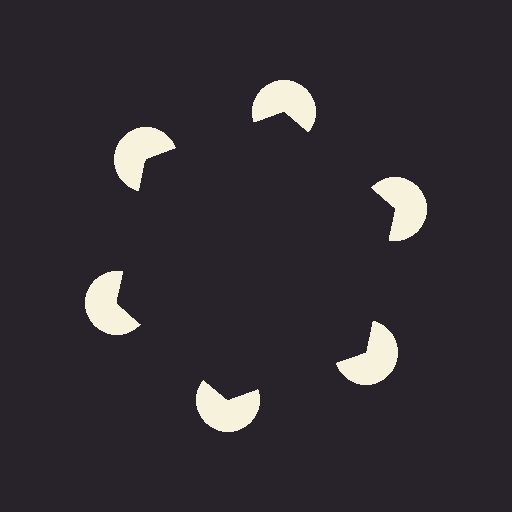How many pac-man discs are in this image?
There are 6 — one at each vertex of the illusory hexagon.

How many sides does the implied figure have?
6 sides.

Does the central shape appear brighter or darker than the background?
It typically appears slightly darker than the background, even though no actual brightness change is drawn.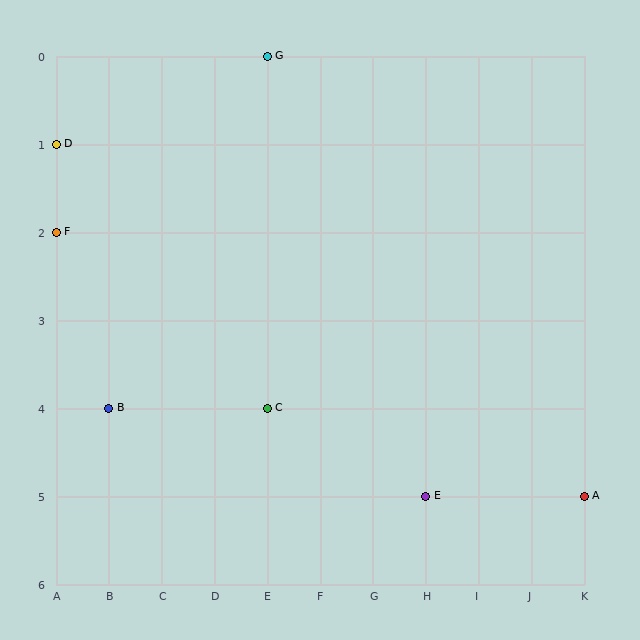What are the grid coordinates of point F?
Point F is at grid coordinates (A, 2).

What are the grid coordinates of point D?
Point D is at grid coordinates (A, 1).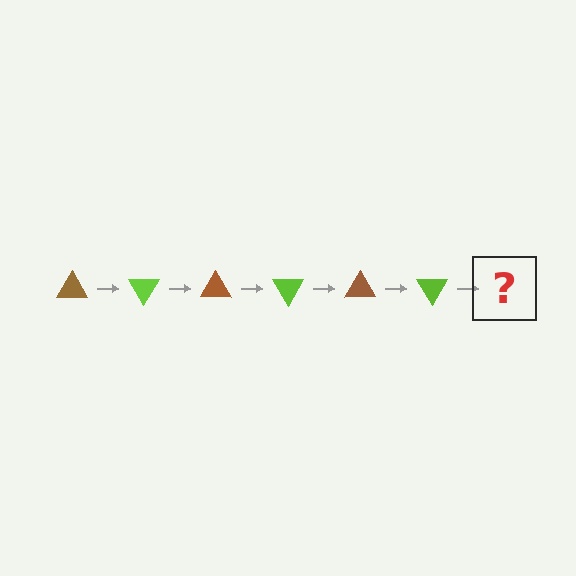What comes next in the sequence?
The next element should be a brown triangle, rotated 360 degrees from the start.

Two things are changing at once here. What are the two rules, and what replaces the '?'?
The two rules are that it rotates 60 degrees each step and the color cycles through brown and lime. The '?' should be a brown triangle, rotated 360 degrees from the start.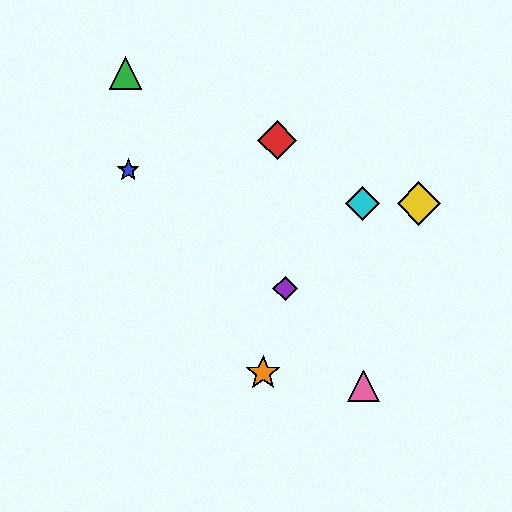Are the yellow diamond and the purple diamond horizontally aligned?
No, the yellow diamond is at y≈204 and the purple diamond is at y≈288.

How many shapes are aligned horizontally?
2 shapes (the yellow diamond, the cyan diamond) are aligned horizontally.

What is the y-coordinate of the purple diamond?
The purple diamond is at y≈288.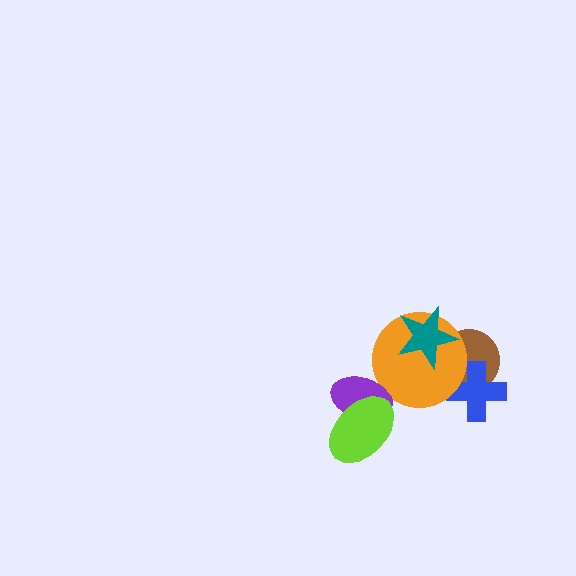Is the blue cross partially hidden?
Yes, it is partially covered by another shape.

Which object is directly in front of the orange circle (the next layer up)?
The teal star is directly in front of the orange circle.